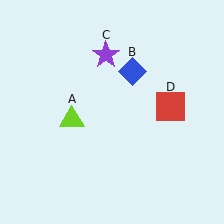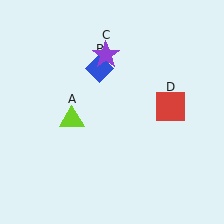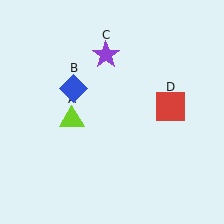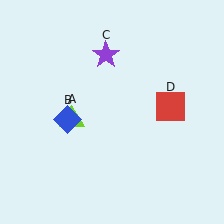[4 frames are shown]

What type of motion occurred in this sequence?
The blue diamond (object B) rotated counterclockwise around the center of the scene.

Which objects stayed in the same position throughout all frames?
Lime triangle (object A) and purple star (object C) and red square (object D) remained stationary.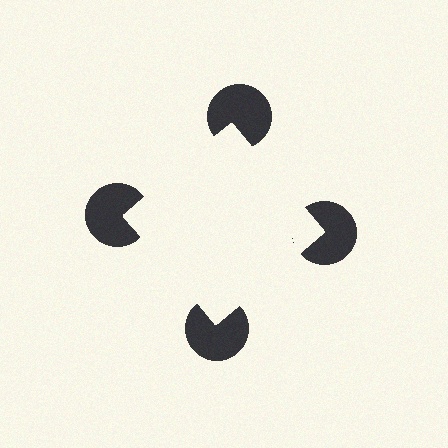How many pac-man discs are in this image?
There are 4 — one at each vertex of the illusory square.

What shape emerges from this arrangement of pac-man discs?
An illusory square — its edges are inferred from the aligned wedge cuts in the pac-man discs, not physically drawn.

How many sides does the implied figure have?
4 sides.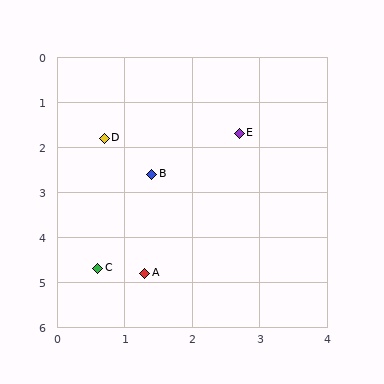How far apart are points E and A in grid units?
Points E and A are about 3.4 grid units apart.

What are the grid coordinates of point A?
Point A is at approximately (1.3, 4.8).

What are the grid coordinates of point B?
Point B is at approximately (1.4, 2.6).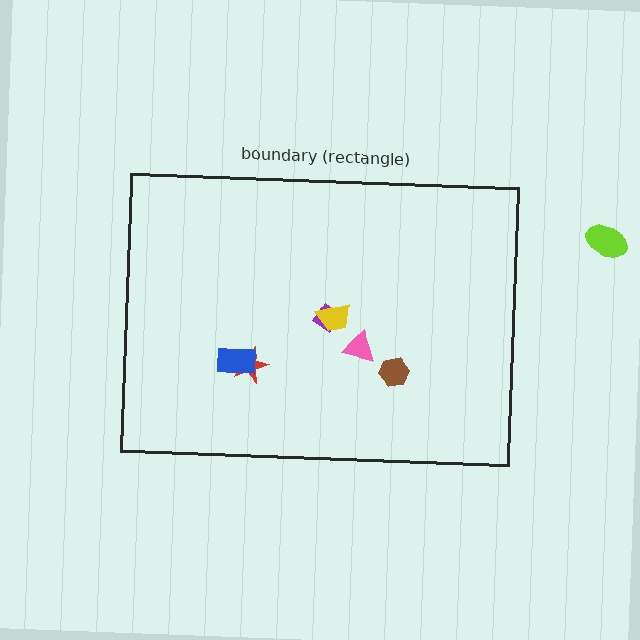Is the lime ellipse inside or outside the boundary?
Outside.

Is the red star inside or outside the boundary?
Inside.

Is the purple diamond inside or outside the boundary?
Inside.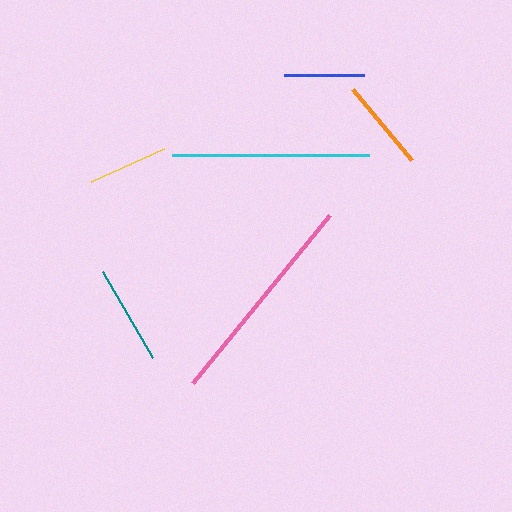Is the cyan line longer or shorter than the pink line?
The pink line is longer than the cyan line.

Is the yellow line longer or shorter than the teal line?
The teal line is longer than the yellow line.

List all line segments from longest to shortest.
From longest to shortest: pink, cyan, teal, orange, yellow, blue.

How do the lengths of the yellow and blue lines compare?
The yellow and blue lines are approximately the same length.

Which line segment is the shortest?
The blue line is the shortest at approximately 80 pixels.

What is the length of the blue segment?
The blue segment is approximately 80 pixels long.